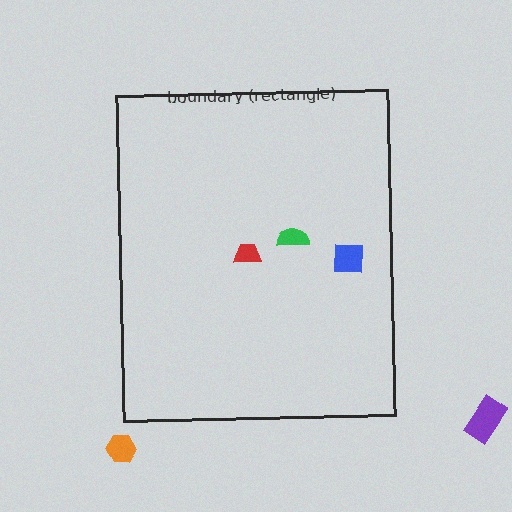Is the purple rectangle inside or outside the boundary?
Outside.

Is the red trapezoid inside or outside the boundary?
Inside.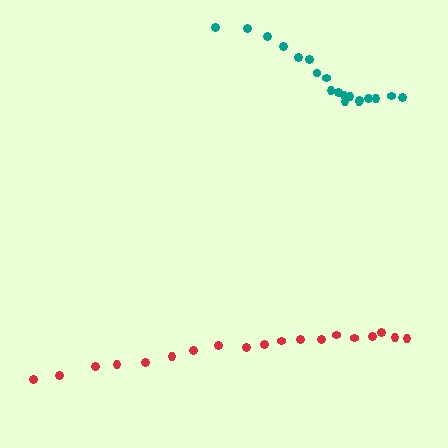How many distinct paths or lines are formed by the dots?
There are 2 distinct paths.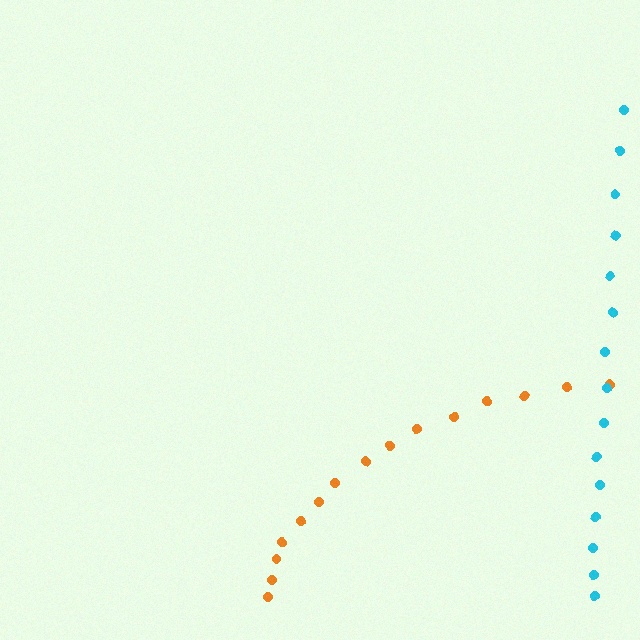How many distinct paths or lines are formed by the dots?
There are 2 distinct paths.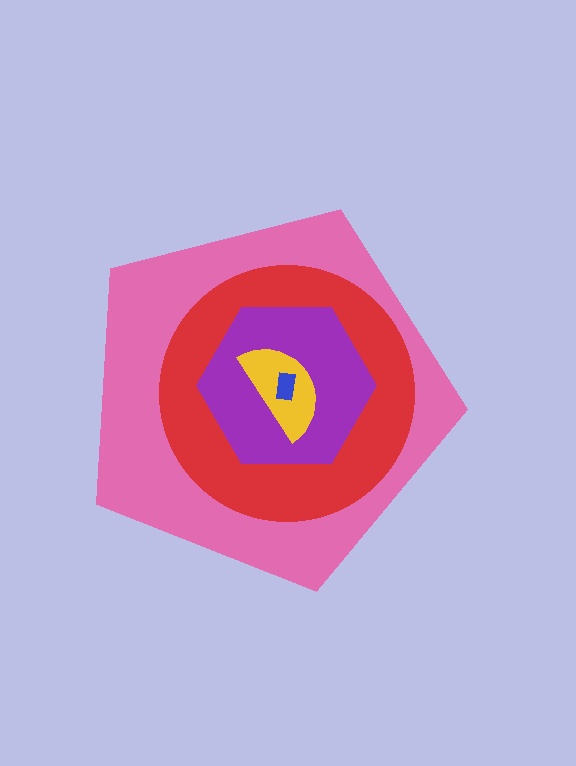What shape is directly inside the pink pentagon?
The red circle.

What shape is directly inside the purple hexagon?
The yellow semicircle.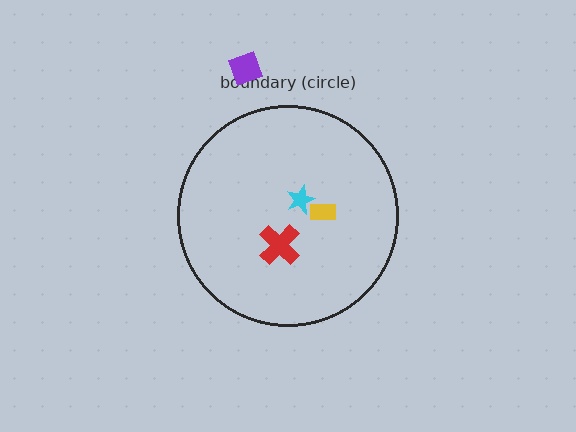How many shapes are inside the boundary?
3 inside, 1 outside.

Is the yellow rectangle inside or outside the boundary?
Inside.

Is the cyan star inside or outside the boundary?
Inside.